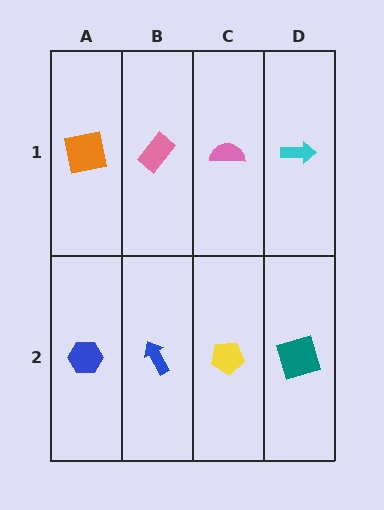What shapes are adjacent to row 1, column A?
A blue hexagon (row 2, column A), a pink rectangle (row 1, column B).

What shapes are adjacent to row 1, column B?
A blue arrow (row 2, column B), an orange square (row 1, column A), a pink semicircle (row 1, column C).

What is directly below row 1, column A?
A blue hexagon.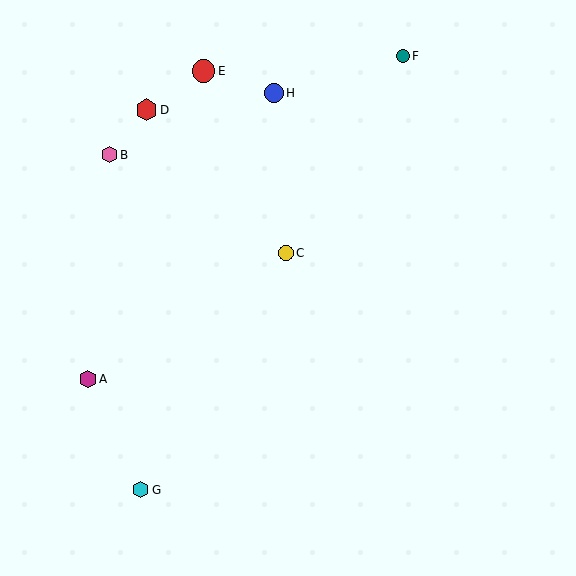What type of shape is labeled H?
Shape H is a blue circle.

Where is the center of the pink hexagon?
The center of the pink hexagon is at (109, 155).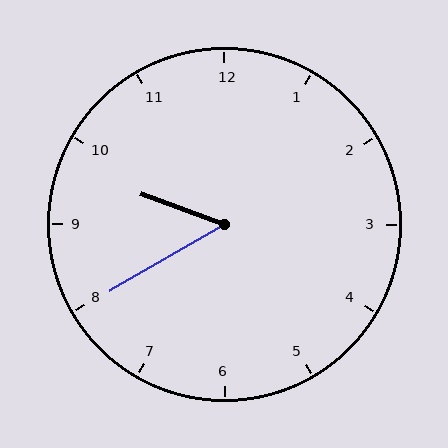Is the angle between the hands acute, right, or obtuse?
It is acute.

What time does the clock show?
9:40.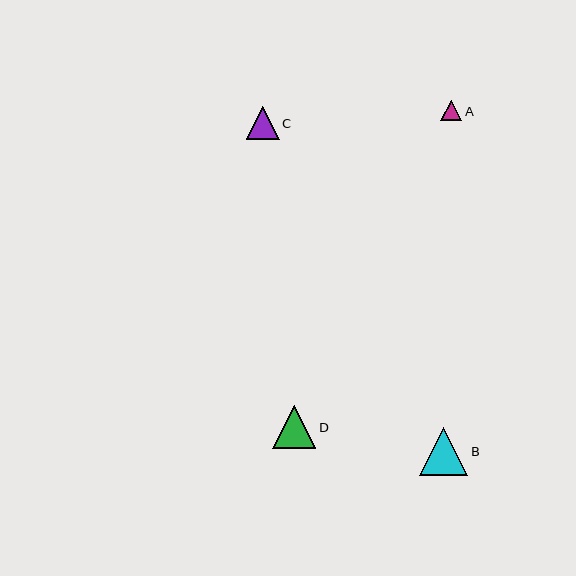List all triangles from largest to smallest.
From largest to smallest: B, D, C, A.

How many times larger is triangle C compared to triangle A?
Triangle C is approximately 1.6 times the size of triangle A.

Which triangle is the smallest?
Triangle A is the smallest with a size of approximately 21 pixels.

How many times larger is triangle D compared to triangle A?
Triangle D is approximately 2.1 times the size of triangle A.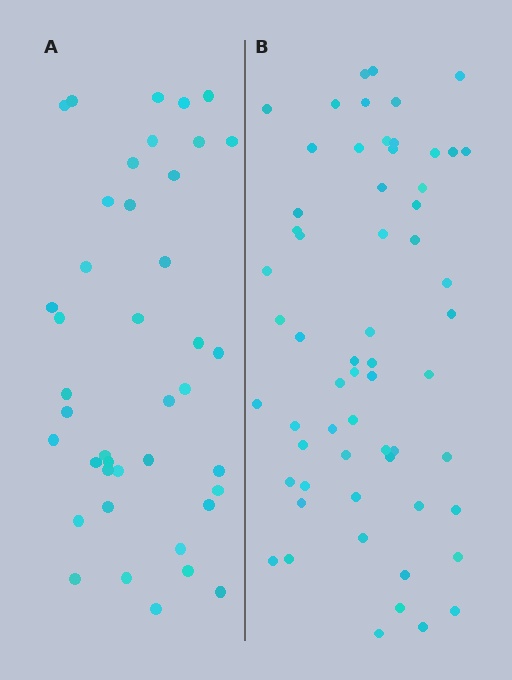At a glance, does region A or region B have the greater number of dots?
Region B (the right region) has more dots.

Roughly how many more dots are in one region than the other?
Region B has approximately 20 more dots than region A.